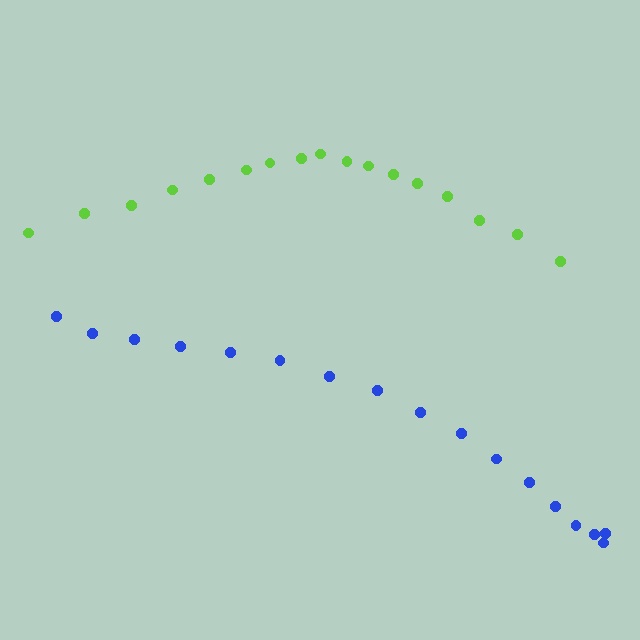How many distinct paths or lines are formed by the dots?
There are 2 distinct paths.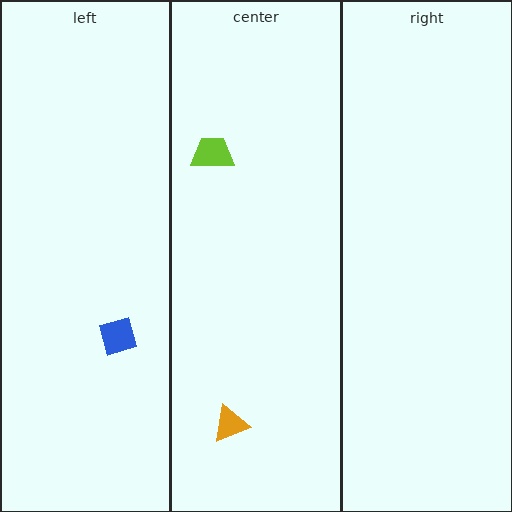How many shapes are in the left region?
1.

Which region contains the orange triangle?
The center region.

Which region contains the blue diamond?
The left region.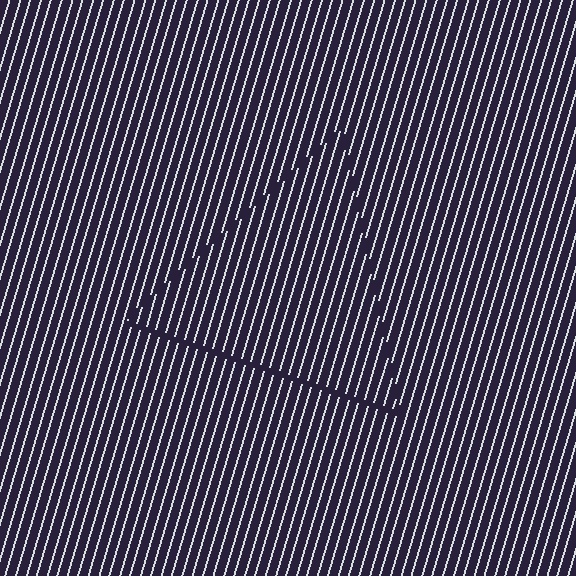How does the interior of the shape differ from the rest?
The interior of the shape contains the same grating, shifted by half a period — the contour is defined by the phase discontinuity where line-ends from the inner and outer gratings abut.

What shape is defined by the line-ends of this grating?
An illusory triangle. The interior of the shape contains the same grating, shifted by half a period — the contour is defined by the phase discontinuity where line-ends from the inner and outer gratings abut.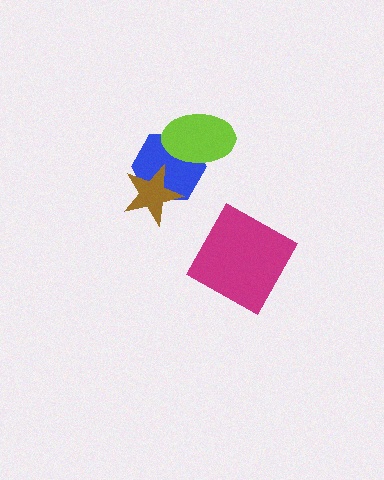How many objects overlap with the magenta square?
0 objects overlap with the magenta square.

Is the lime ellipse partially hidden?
No, no other shape covers it.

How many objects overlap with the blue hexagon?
2 objects overlap with the blue hexagon.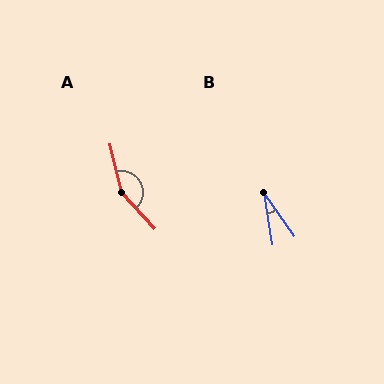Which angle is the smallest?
B, at approximately 25 degrees.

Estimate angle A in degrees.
Approximately 150 degrees.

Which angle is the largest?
A, at approximately 150 degrees.